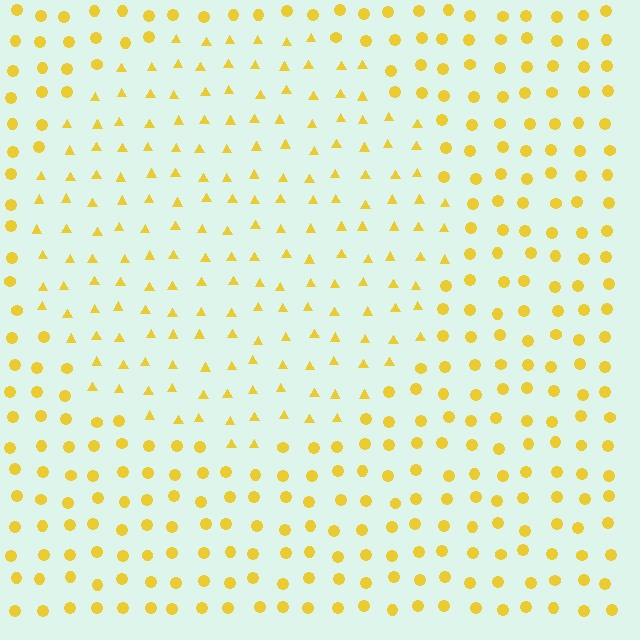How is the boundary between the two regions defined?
The boundary is defined by a change in element shape: triangles inside vs. circles outside. All elements share the same color and spacing.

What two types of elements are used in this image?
The image uses triangles inside the circle region and circles outside it.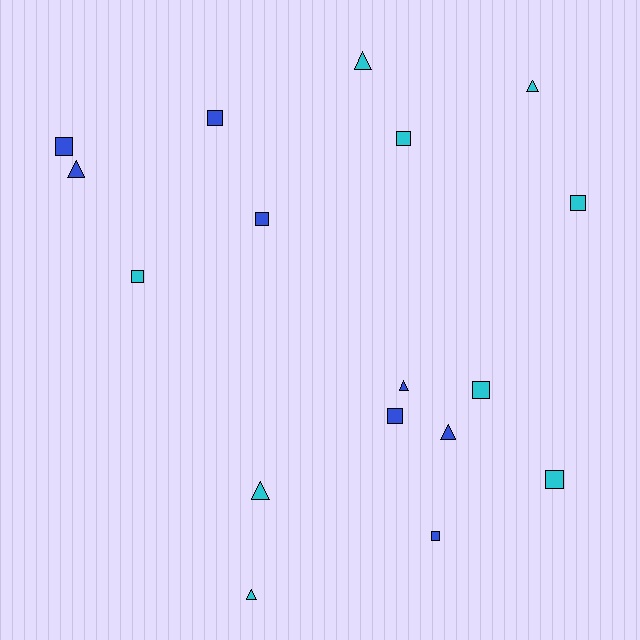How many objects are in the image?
There are 17 objects.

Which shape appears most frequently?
Square, with 10 objects.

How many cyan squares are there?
There are 5 cyan squares.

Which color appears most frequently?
Cyan, with 9 objects.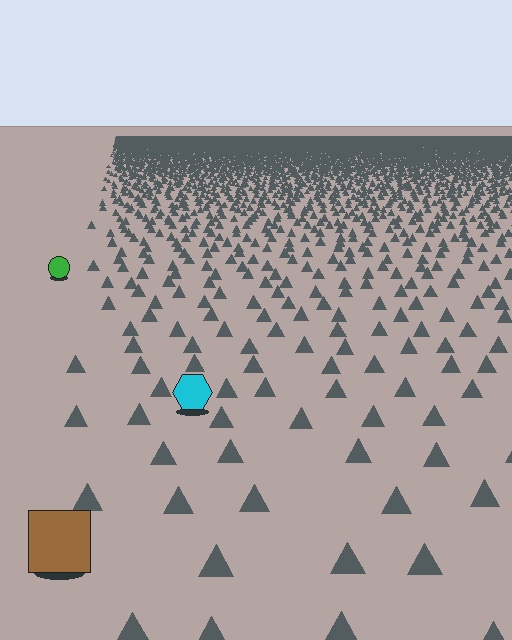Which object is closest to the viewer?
The brown square is closest. The texture marks near it are larger and more spread out.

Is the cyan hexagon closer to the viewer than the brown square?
No. The brown square is closer — you can tell from the texture gradient: the ground texture is coarser near it.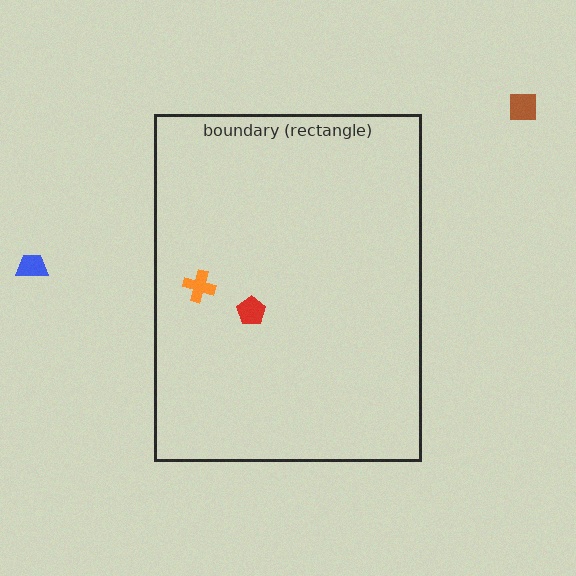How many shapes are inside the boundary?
2 inside, 2 outside.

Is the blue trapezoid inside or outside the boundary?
Outside.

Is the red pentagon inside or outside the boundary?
Inside.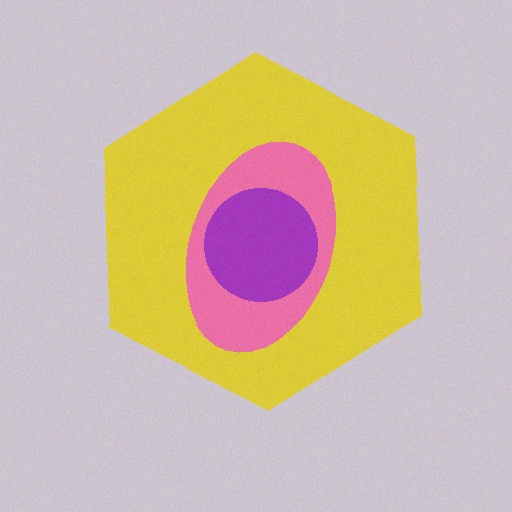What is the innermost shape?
The purple circle.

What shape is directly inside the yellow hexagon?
The pink ellipse.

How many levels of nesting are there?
3.